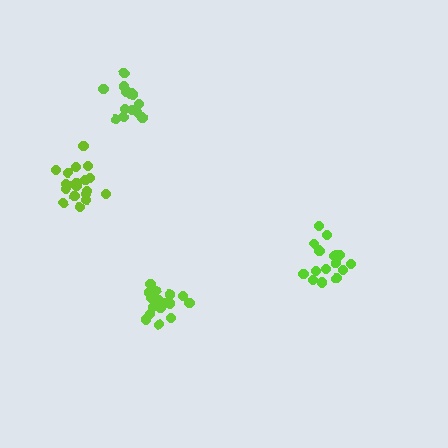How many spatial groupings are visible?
There are 4 spatial groupings.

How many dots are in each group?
Group 1: 19 dots, Group 2: 14 dots, Group 3: 19 dots, Group 4: 16 dots (68 total).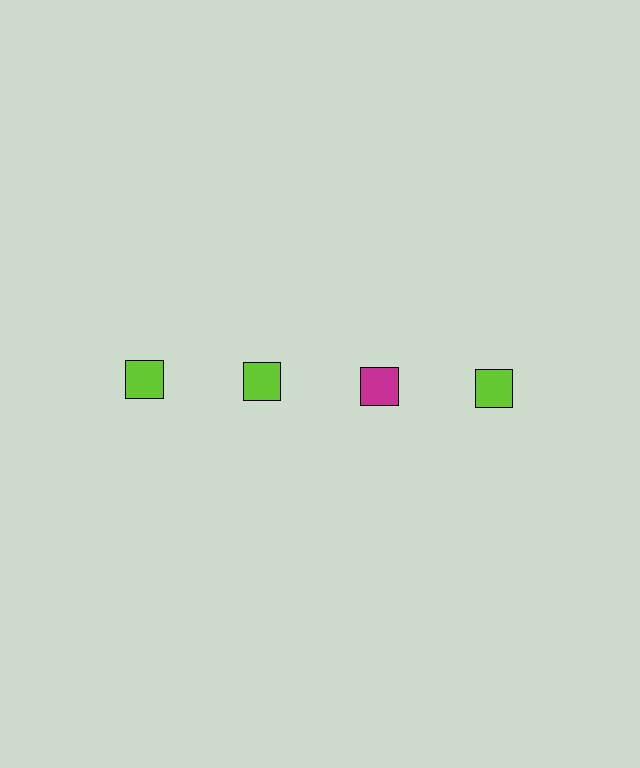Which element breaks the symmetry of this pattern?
The magenta square in the top row, center column breaks the symmetry. All other shapes are lime squares.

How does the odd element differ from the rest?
It has a different color: magenta instead of lime.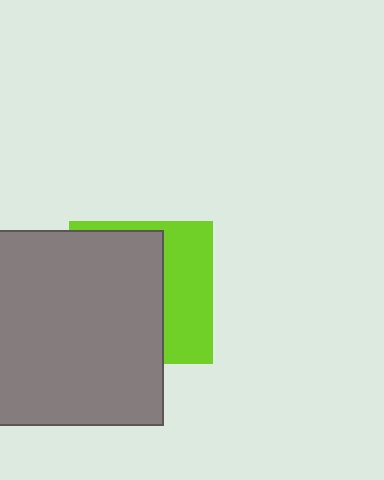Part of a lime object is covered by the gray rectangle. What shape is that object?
It is a square.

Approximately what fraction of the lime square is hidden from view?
Roughly 62% of the lime square is hidden behind the gray rectangle.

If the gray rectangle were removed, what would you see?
You would see the complete lime square.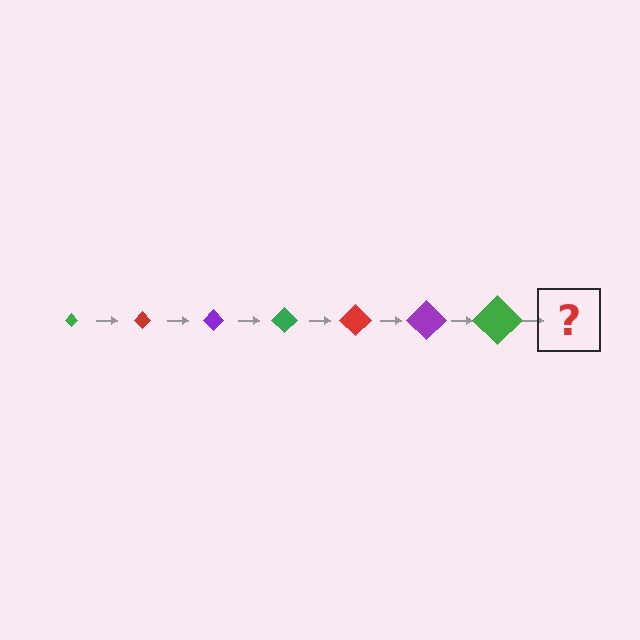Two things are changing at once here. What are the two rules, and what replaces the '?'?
The two rules are that the diamond grows larger each step and the color cycles through green, red, and purple. The '?' should be a red diamond, larger than the previous one.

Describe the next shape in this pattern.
It should be a red diamond, larger than the previous one.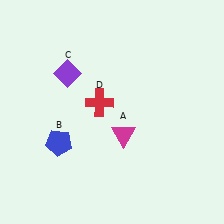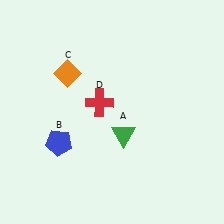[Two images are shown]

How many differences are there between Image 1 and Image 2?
There are 2 differences between the two images.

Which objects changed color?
A changed from magenta to green. C changed from purple to orange.